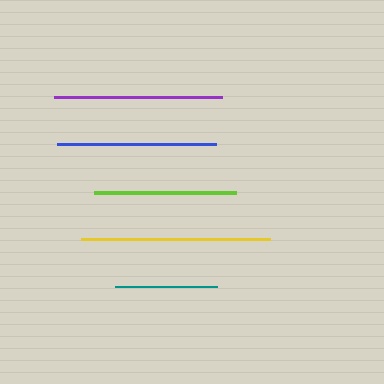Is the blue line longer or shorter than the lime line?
The blue line is longer than the lime line.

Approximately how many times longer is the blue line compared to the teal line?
The blue line is approximately 1.6 times the length of the teal line.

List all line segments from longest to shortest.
From longest to shortest: yellow, purple, blue, lime, teal.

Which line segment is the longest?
The yellow line is the longest at approximately 189 pixels.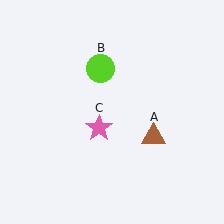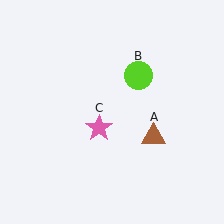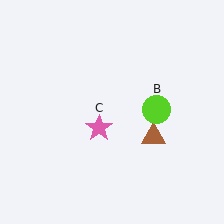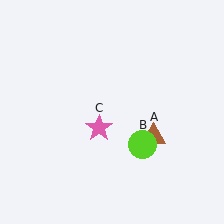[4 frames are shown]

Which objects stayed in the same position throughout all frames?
Brown triangle (object A) and pink star (object C) remained stationary.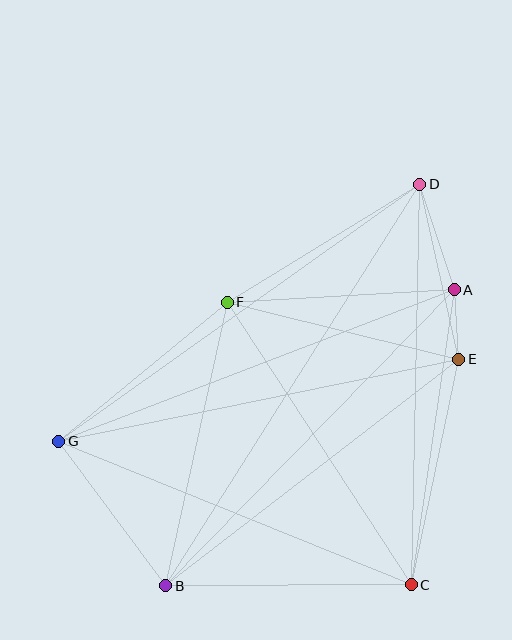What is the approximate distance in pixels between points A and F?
The distance between A and F is approximately 227 pixels.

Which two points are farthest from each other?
Points B and D are farthest from each other.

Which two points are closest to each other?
Points A and E are closest to each other.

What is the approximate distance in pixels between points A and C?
The distance between A and C is approximately 298 pixels.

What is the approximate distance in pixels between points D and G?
The distance between D and G is approximately 443 pixels.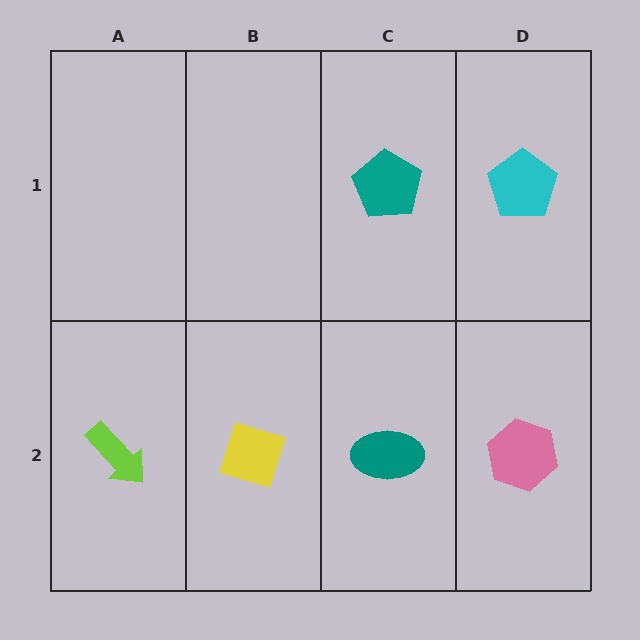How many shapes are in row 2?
4 shapes.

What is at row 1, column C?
A teal pentagon.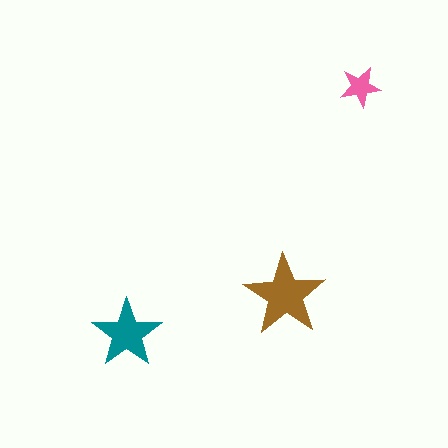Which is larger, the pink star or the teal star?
The teal one.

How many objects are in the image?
There are 3 objects in the image.